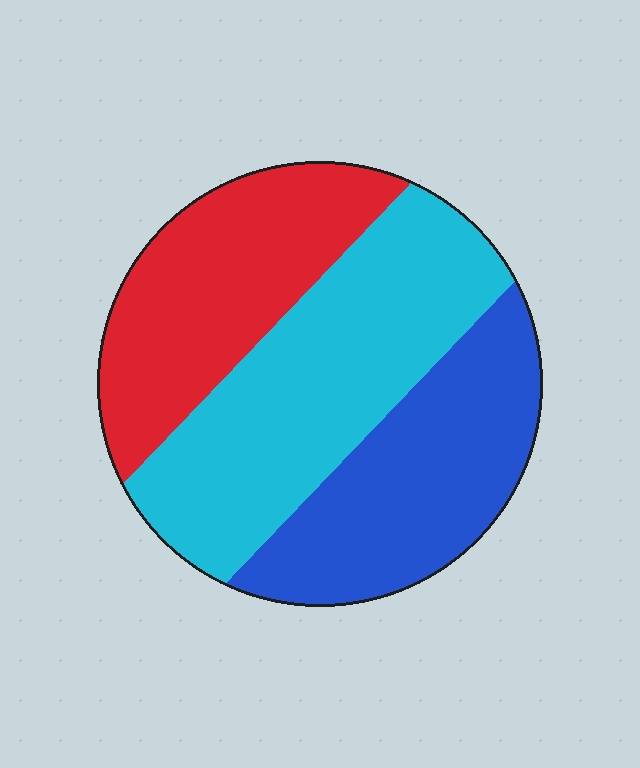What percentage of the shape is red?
Red covers about 30% of the shape.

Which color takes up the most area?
Cyan, at roughly 40%.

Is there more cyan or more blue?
Cyan.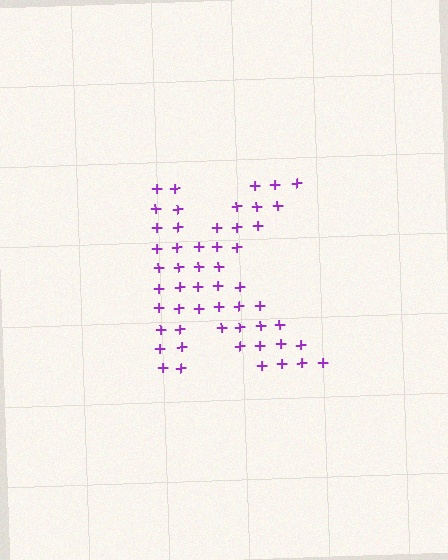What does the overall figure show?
The overall figure shows the letter K.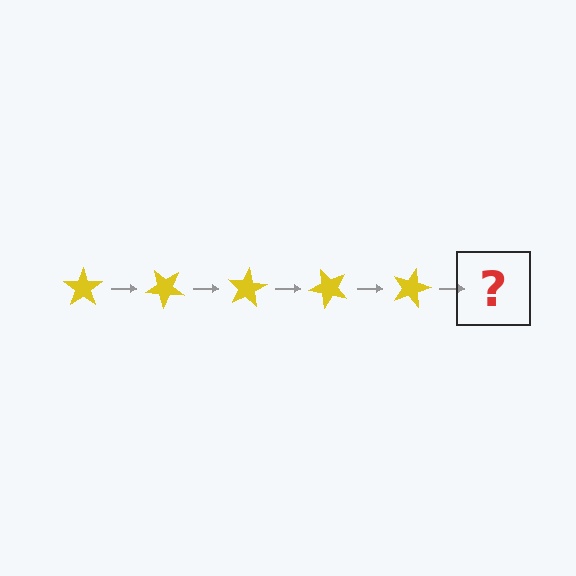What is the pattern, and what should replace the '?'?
The pattern is that the star rotates 40 degrees each step. The '?' should be a yellow star rotated 200 degrees.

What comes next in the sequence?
The next element should be a yellow star rotated 200 degrees.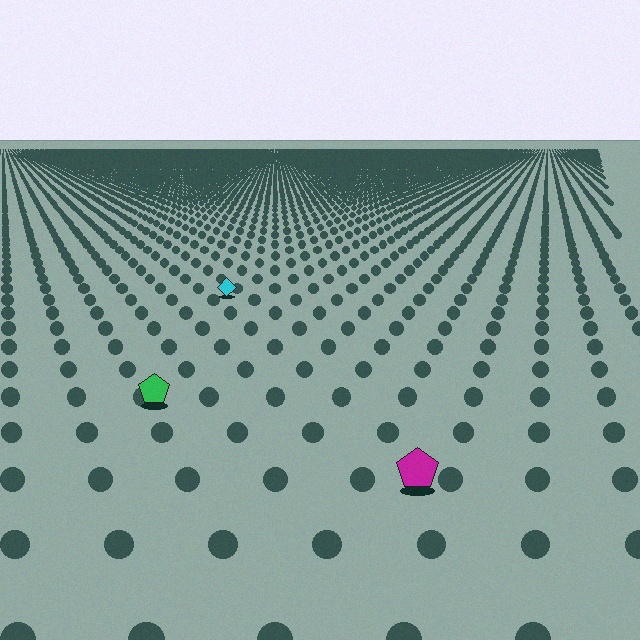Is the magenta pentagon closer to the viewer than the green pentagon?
Yes. The magenta pentagon is closer — you can tell from the texture gradient: the ground texture is coarser near it.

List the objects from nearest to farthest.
From nearest to farthest: the magenta pentagon, the green pentagon, the cyan diamond.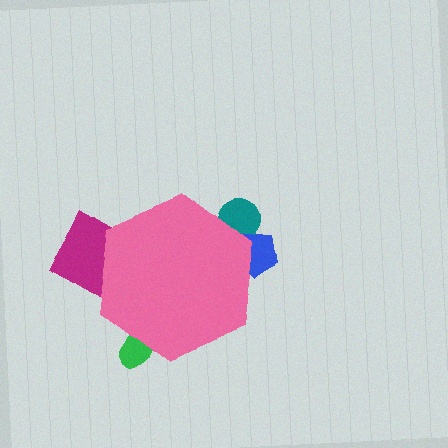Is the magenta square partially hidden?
Yes, the magenta square is partially hidden behind the pink hexagon.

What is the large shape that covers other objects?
A pink hexagon.